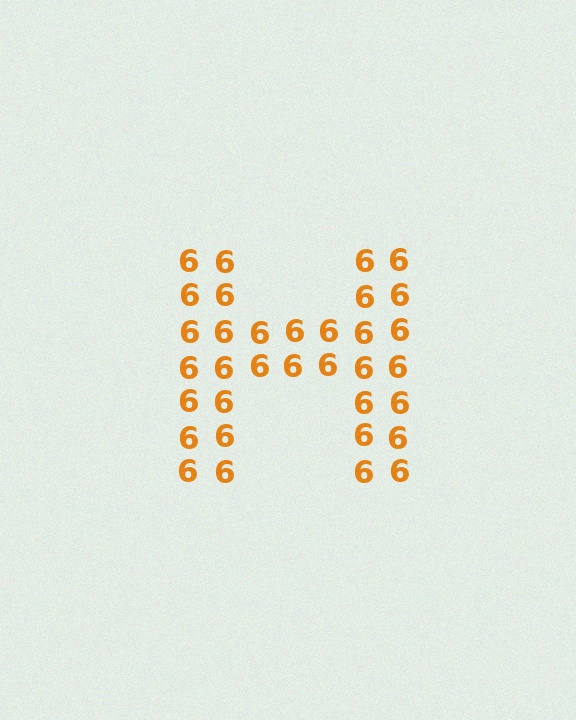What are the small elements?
The small elements are digit 6's.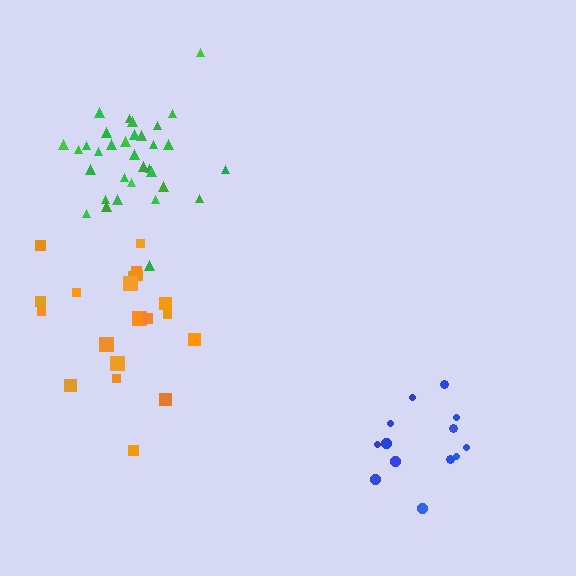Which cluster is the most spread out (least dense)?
Orange.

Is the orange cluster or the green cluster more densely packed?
Green.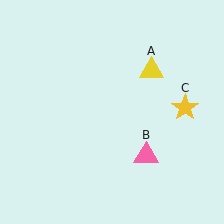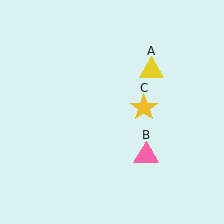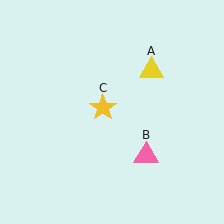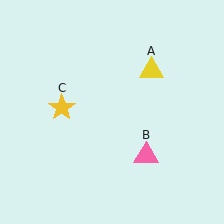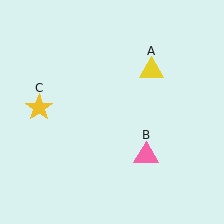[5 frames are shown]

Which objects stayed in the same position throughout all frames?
Yellow triangle (object A) and pink triangle (object B) remained stationary.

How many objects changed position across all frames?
1 object changed position: yellow star (object C).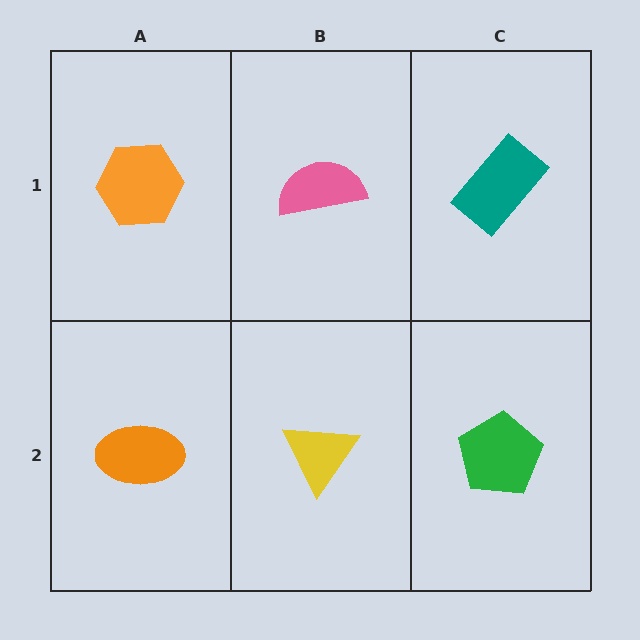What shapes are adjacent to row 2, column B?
A pink semicircle (row 1, column B), an orange ellipse (row 2, column A), a green pentagon (row 2, column C).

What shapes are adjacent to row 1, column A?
An orange ellipse (row 2, column A), a pink semicircle (row 1, column B).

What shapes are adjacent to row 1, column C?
A green pentagon (row 2, column C), a pink semicircle (row 1, column B).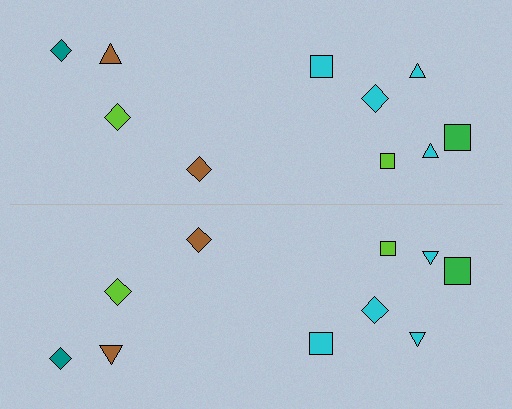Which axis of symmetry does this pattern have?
The pattern has a horizontal axis of symmetry running through the center of the image.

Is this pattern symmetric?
Yes, this pattern has bilateral (reflection) symmetry.